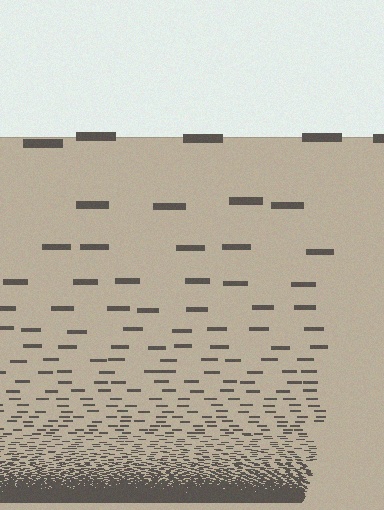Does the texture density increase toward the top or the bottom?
Density increases toward the bottom.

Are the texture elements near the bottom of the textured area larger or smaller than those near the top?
Smaller. The gradient is inverted — elements near the bottom are smaller and denser.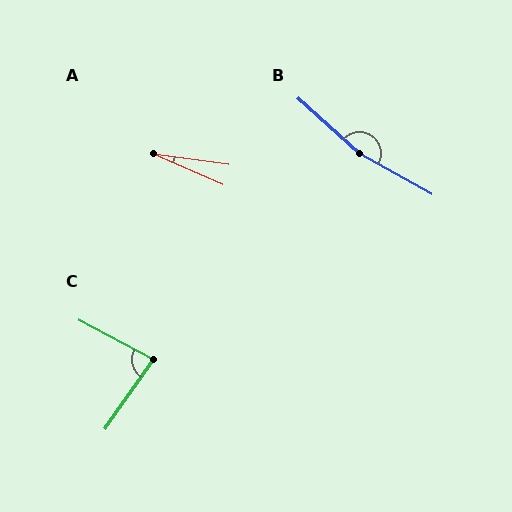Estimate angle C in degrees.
Approximately 83 degrees.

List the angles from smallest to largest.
A (16°), C (83°), B (167°).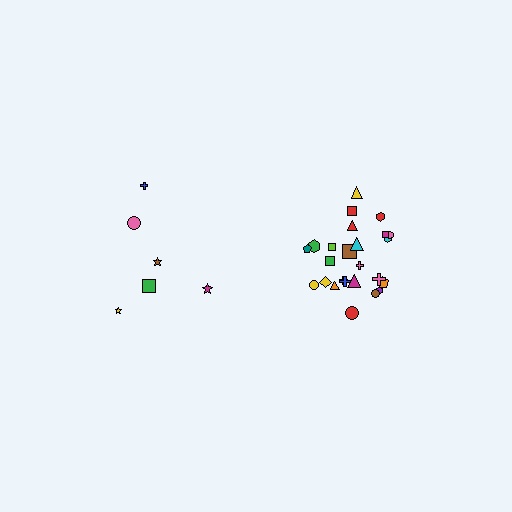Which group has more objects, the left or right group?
The right group.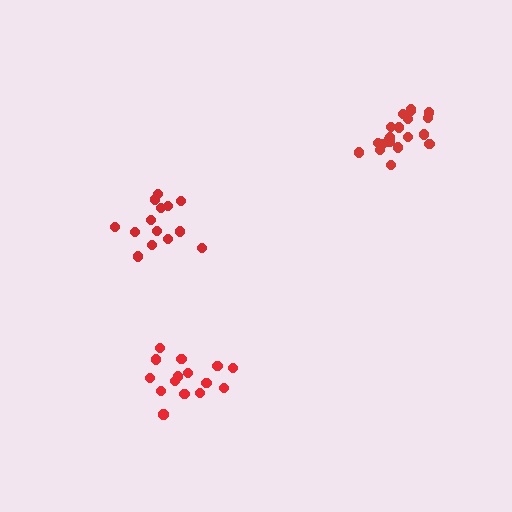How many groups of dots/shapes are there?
There are 3 groups.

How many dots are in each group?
Group 1: 20 dots, Group 2: 15 dots, Group 3: 14 dots (49 total).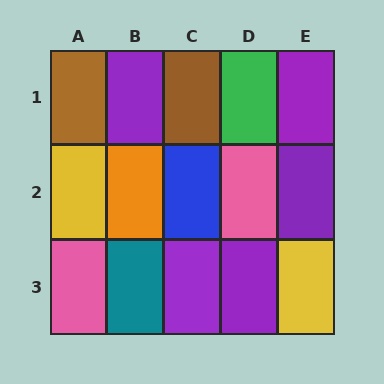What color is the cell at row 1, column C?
Brown.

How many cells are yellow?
2 cells are yellow.